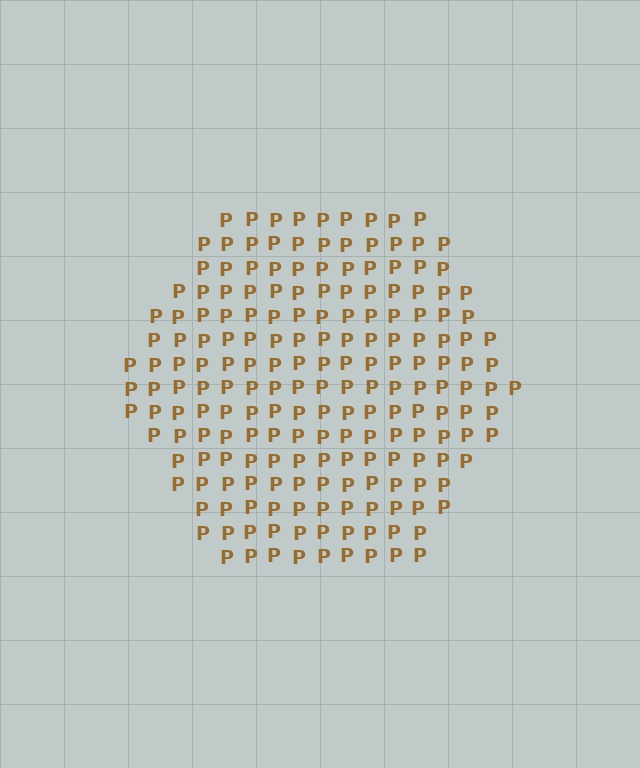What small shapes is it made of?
It is made of small letter P's.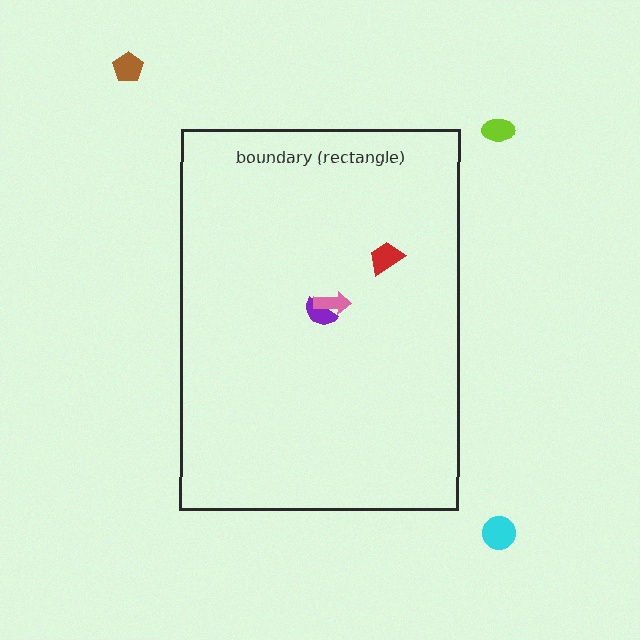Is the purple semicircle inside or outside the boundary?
Inside.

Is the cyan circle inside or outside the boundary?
Outside.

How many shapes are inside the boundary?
3 inside, 3 outside.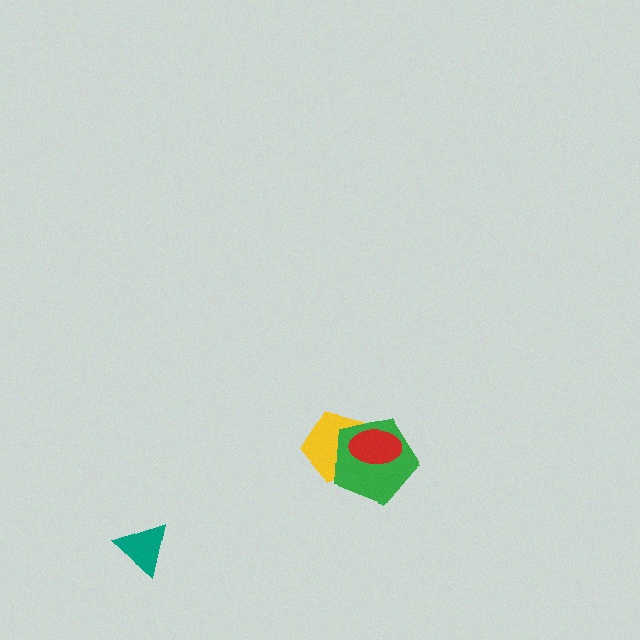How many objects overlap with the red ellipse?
2 objects overlap with the red ellipse.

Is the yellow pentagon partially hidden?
Yes, it is partially covered by another shape.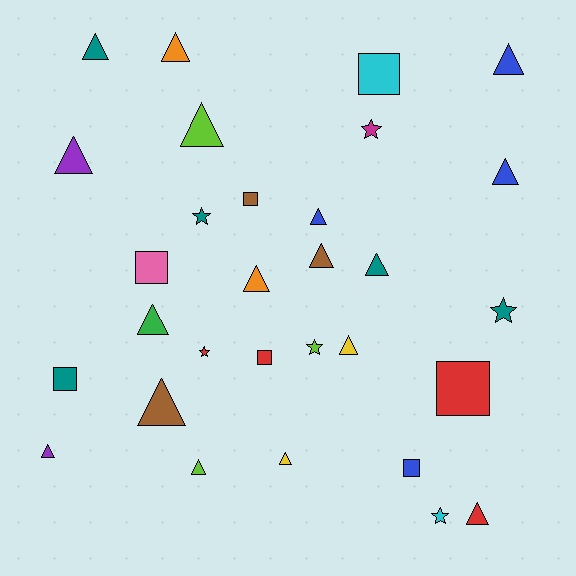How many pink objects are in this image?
There is 1 pink object.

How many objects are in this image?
There are 30 objects.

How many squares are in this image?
There are 7 squares.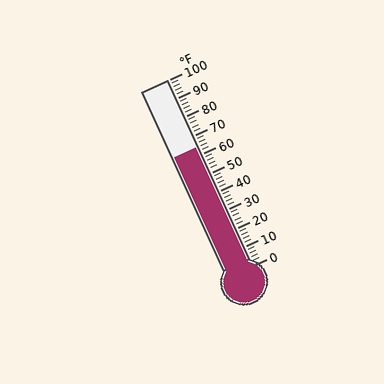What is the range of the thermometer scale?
The thermometer scale ranges from 0°F to 100°F.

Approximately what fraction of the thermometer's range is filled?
The thermometer is filled to approximately 65% of its range.